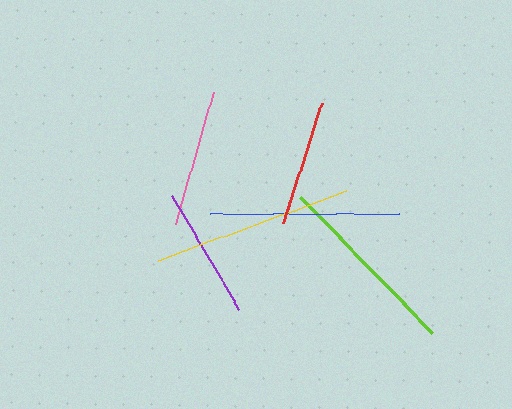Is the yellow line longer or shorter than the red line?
The yellow line is longer than the red line.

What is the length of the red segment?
The red segment is approximately 127 pixels long.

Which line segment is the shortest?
The red line is the shortest at approximately 127 pixels.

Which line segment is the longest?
The yellow line is the longest at approximately 201 pixels.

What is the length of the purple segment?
The purple segment is approximately 132 pixels long.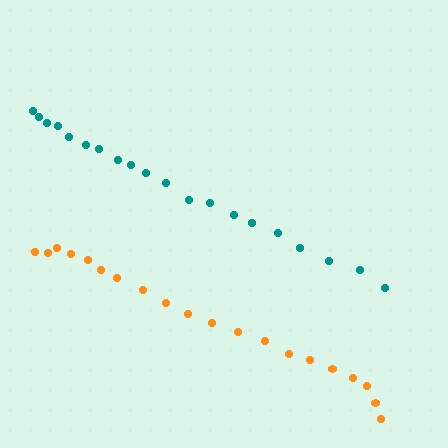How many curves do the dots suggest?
There are 2 distinct paths.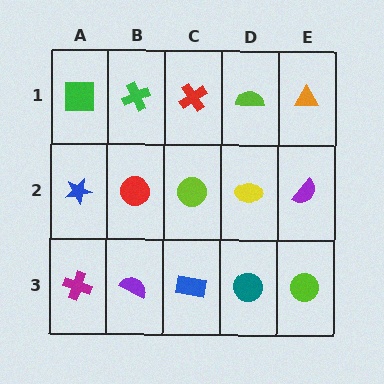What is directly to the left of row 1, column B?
A green square.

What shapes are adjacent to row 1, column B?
A red circle (row 2, column B), a green square (row 1, column A), a red cross (row 1, column C).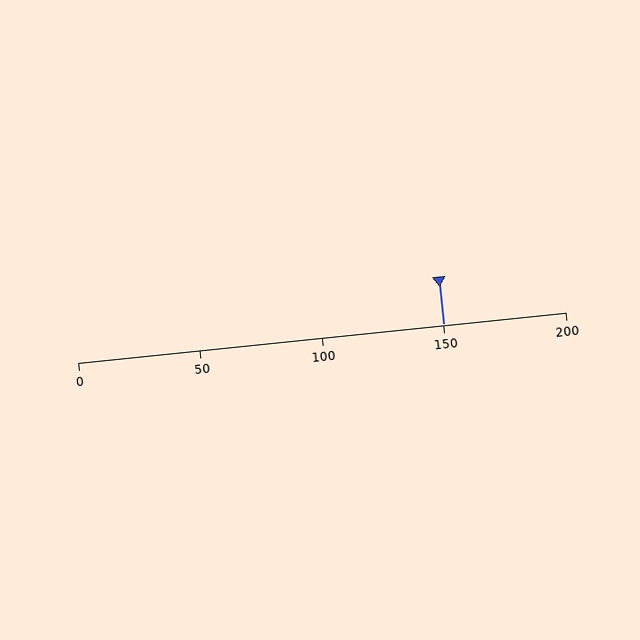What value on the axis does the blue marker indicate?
The marker indicates approximately 150.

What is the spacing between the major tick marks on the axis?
The major ticks are spaced 50 apart.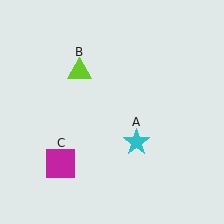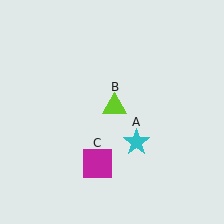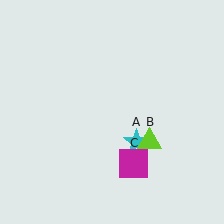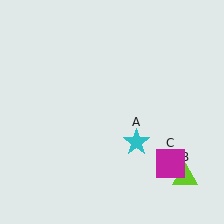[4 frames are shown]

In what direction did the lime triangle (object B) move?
The lime triangle (object B) moved down and to the right.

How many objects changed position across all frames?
2 objects changed position: lime triangle (object B), magenta square (object C).